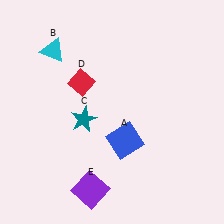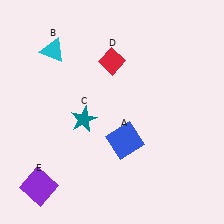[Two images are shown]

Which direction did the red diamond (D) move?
The red diamond (D) moved right.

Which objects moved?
The objects that moved are: the red diamond (D), the purple square (E).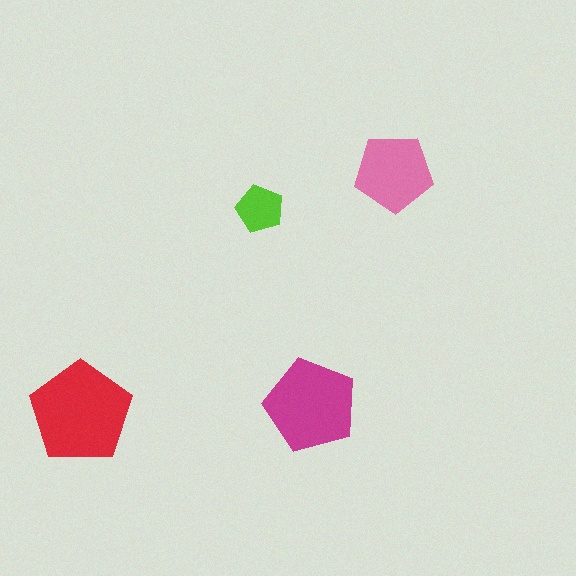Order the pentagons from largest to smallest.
the red one, the magenta one, the pink one, the lime one.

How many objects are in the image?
There are 4 objects in the image.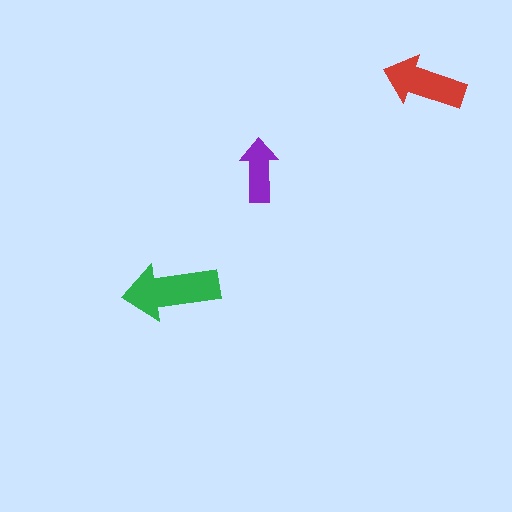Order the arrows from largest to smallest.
the green one, the red one, the purple one.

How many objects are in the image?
There are 3 objects in the image.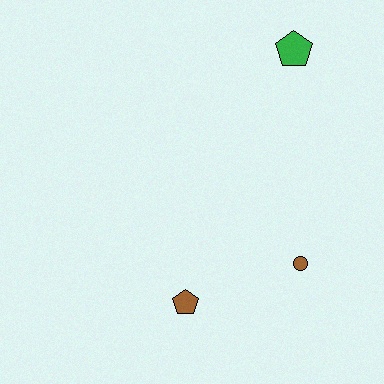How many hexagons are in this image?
There are no hexagons.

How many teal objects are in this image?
There are no teal objects.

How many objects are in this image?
There are 3 objects.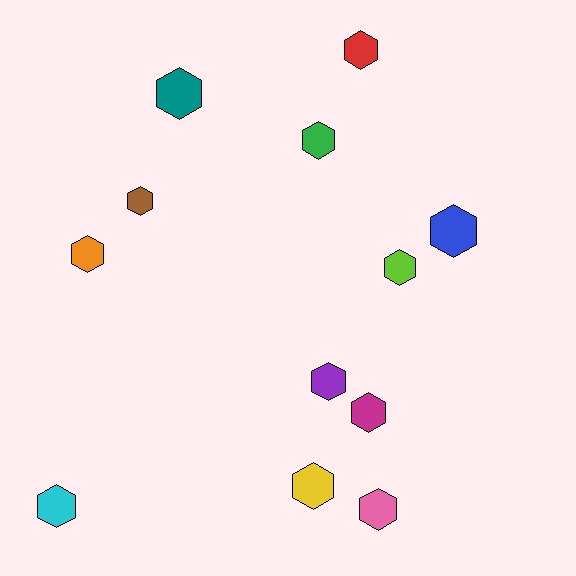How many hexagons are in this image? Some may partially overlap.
There are 12 hexagons.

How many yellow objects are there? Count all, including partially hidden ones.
There is 1 yellow object.